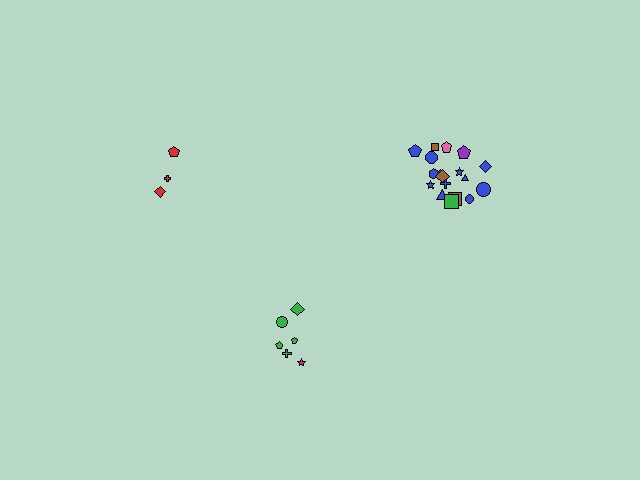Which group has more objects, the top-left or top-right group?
The top-right group.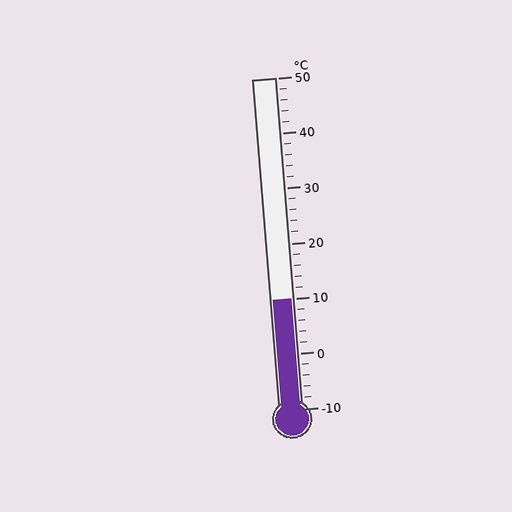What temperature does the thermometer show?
The thermometer shows approximately 10°C.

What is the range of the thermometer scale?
The thermometer scale ranges from -10°C to 50°C.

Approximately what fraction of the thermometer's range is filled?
The thermometer is filled to approximately 35% of its range.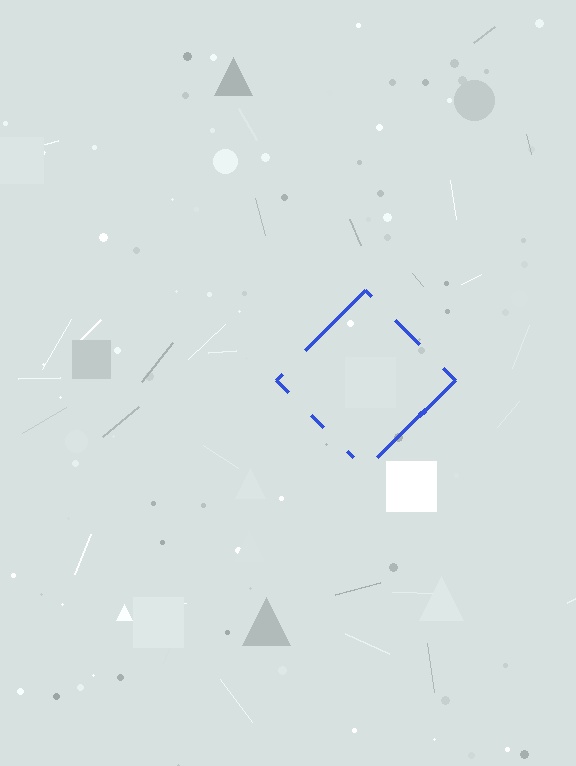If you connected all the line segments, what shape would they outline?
They would outline a diamond.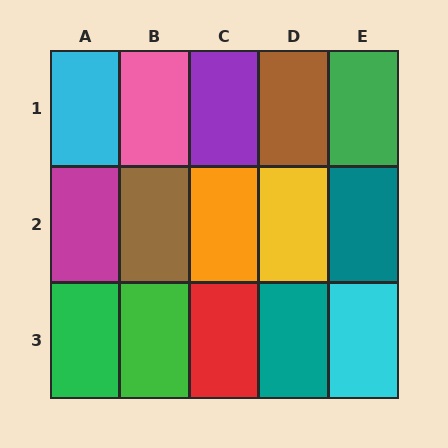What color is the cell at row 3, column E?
Cyan.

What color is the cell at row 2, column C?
Orange.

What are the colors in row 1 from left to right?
Cyan, pink, purple, brown, green.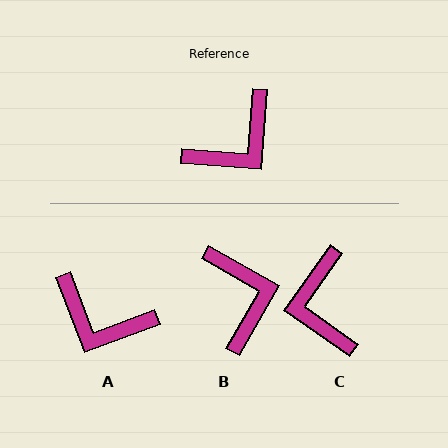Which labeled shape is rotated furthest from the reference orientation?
C, about 121 degrees away.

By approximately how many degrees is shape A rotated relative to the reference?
Approximately 65 degrees clockwise.